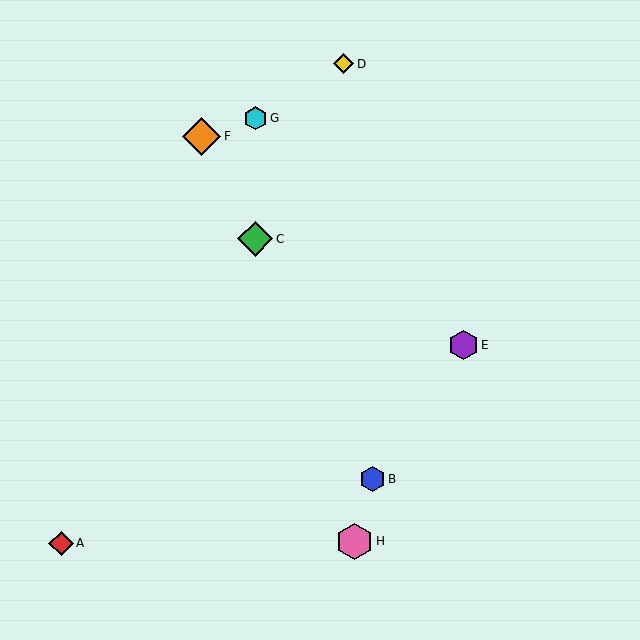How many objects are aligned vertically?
2 objects (C, G) are aligned vertically.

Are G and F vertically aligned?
No, G is at x≈255 and F is at x≈201.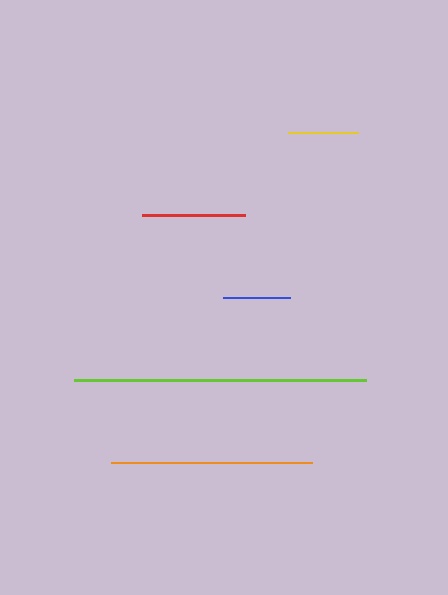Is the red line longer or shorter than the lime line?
The lime line is longer than the red line.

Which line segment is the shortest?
The blue line is the shortest at approximately 66 pixels.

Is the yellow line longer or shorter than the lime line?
The lime line is longer than the yellow line.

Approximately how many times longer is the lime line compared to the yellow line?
The lime line is approximately 4.2 times the length of the yellow line.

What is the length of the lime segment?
The lime segment is approximately 292 pixels long.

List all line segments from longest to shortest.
From longest to shortest: lime, orange, red, yellow, blue.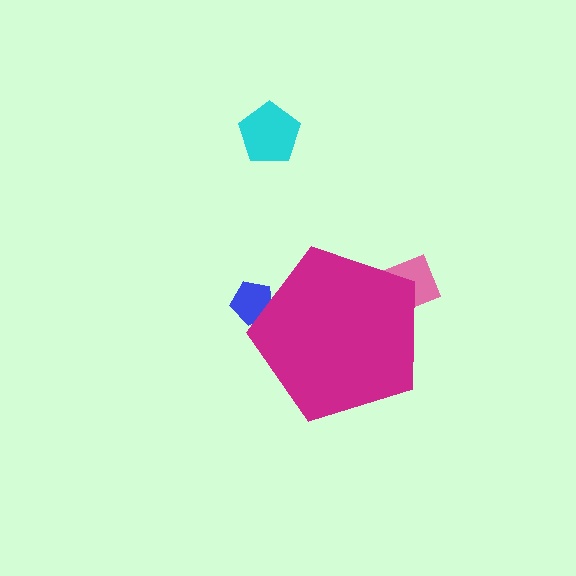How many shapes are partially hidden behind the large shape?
2 shapes are partially hidden.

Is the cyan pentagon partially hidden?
No, the cyan pentagon is fully visible.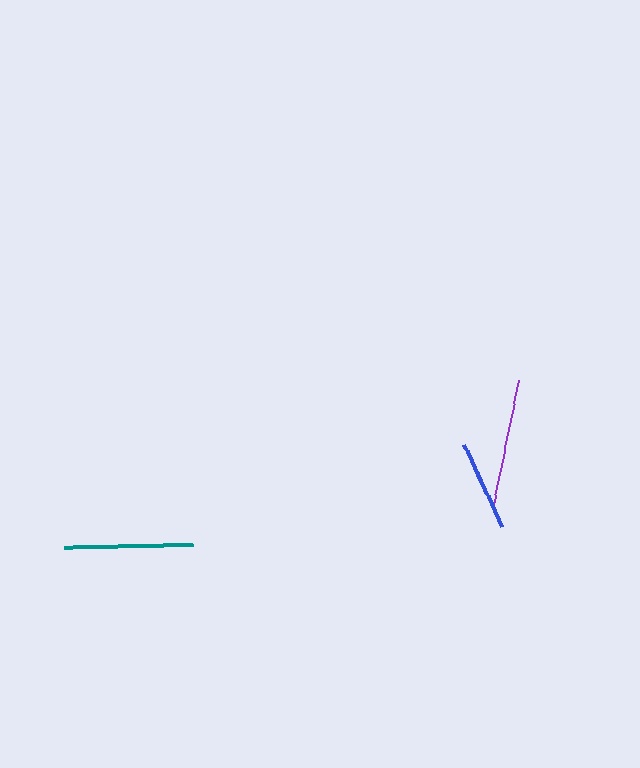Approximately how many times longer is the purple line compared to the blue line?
The purple line is approximately 1.4 times the length of the blue line.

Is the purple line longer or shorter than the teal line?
The teal line is longer than the purple line.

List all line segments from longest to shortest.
From longest to shortest: teal, purple, blue.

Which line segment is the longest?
The teal line is the longest at approximately 129 pixels.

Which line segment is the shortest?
The blue line is the shortest at approximately 90 pixels.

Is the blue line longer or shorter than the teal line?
The teal line is longer than the blue line.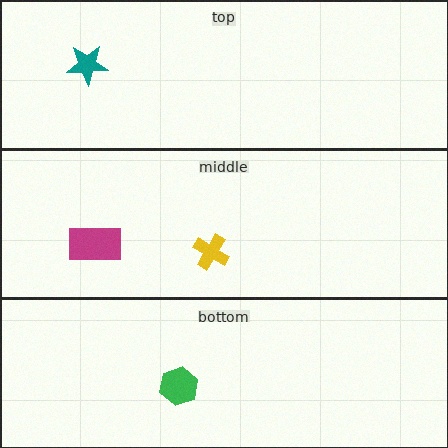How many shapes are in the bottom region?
1.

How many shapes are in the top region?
1.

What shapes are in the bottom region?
The green hexagon.